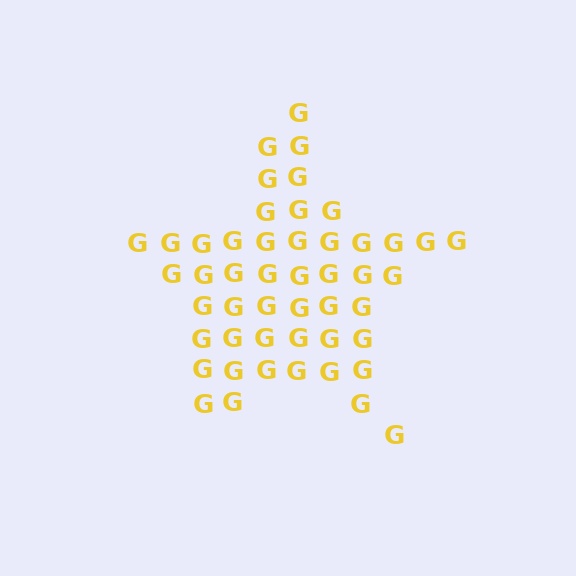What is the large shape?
The large shape is a star.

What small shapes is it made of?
It is made of small letter G's.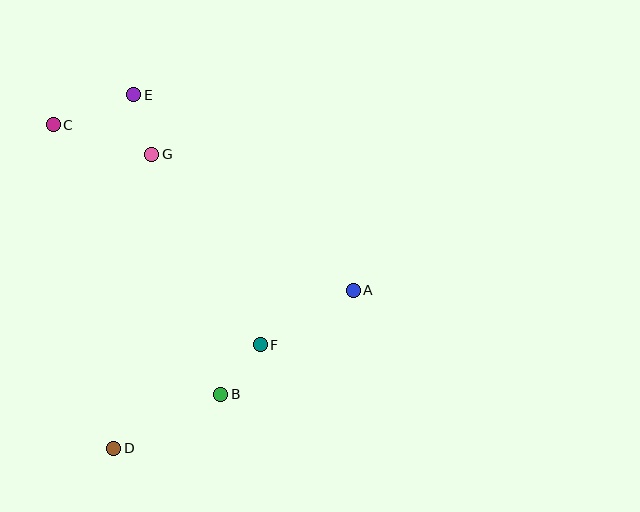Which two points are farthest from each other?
Points D and E are farthest from each other.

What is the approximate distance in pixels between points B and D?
The distance between B and D is approximately 120 pixels.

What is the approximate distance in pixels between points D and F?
The distance between D and F is approximately 180 pixels.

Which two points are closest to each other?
Points E and G are closest to each other.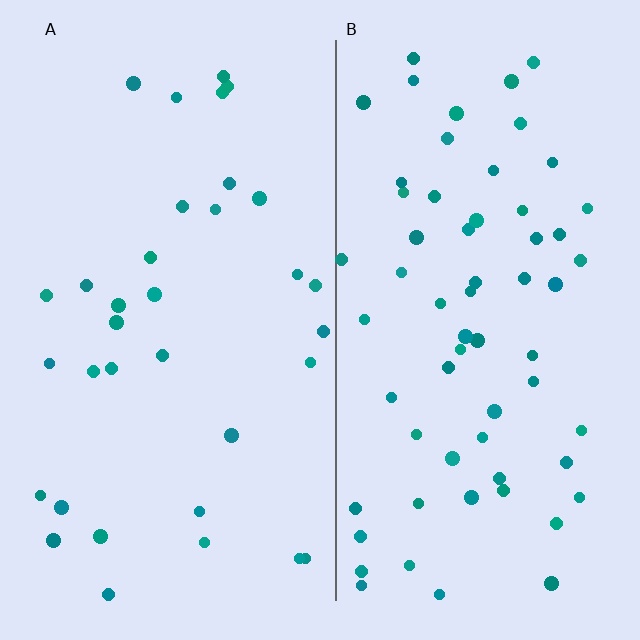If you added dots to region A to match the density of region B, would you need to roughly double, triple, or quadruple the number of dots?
Approximately double.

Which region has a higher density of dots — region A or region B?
B (the right).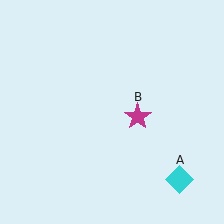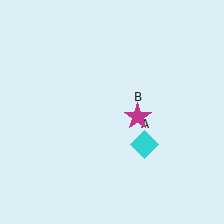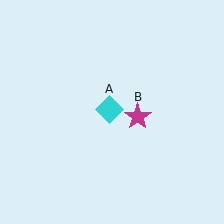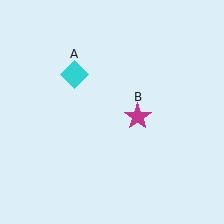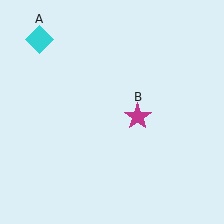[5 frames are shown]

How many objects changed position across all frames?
1 object changed position: cyan diamond (object A).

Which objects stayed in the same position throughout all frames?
Magenta star (object B) remained stationary.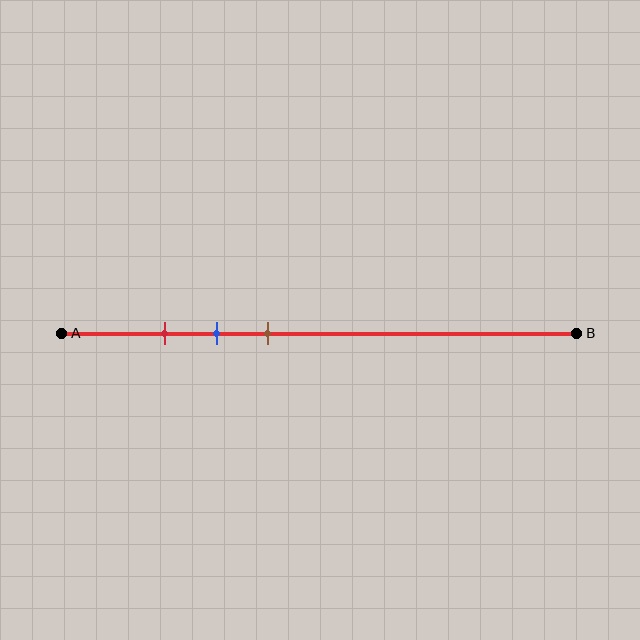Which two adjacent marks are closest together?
The red and blue marks are the closest adjacent pair.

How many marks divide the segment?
There are 3 marks dividing the segment.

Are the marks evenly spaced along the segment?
Yes, the marks are approximately evenly spaced.